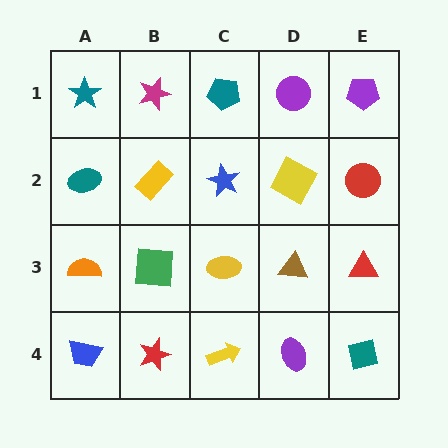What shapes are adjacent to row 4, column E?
A red triangle (row 3, column E), a purple ellipse (row 4, column D).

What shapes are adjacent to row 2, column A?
A teal star (row 1, column A), an orange semicircle (row 3, column A), a yellow rectangle (row 2, column B).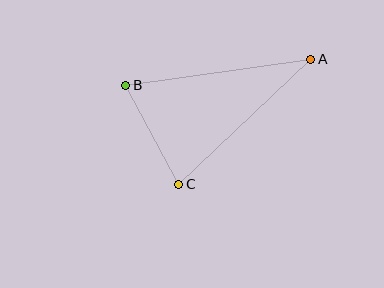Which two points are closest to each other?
Points B and C are closest to each other.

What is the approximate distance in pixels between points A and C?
The distance between A and C is approximately 182 pixels.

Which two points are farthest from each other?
Points A and B are farthest from each other.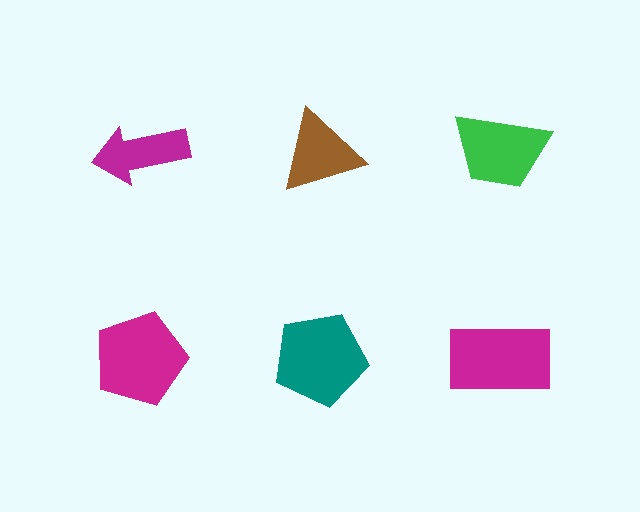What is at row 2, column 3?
A magenta rectangle.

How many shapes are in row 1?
3 shapes.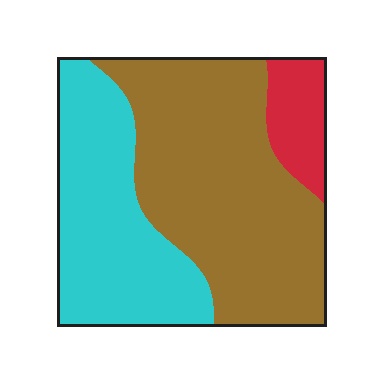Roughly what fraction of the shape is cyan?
Cyan takes up about three eighths (3/8) of the shape.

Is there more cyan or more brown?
Brown.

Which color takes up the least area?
Red, at roughly 10%.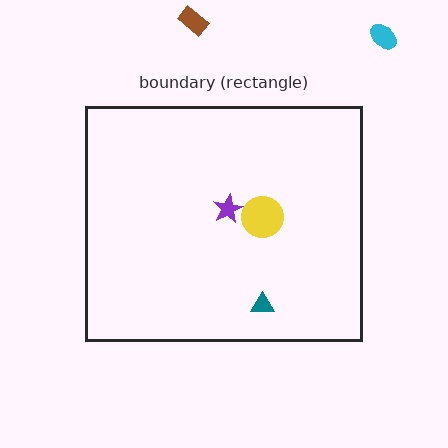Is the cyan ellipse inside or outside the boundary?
Outside.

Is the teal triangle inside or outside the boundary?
Inside.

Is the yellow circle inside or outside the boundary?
Inside.